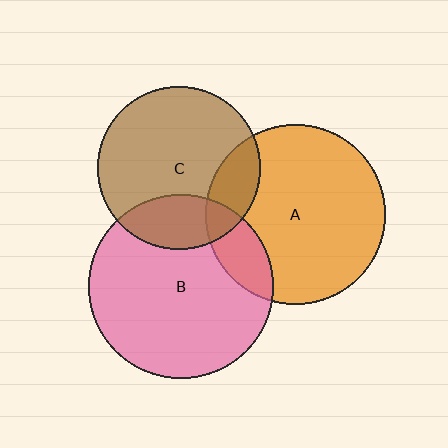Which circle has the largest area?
Circle B (pink).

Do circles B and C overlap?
Yes.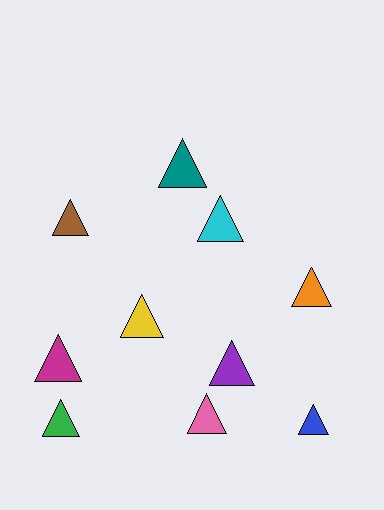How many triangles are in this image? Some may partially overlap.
There are 10 triangles.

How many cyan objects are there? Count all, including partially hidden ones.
There is 1 cyan object.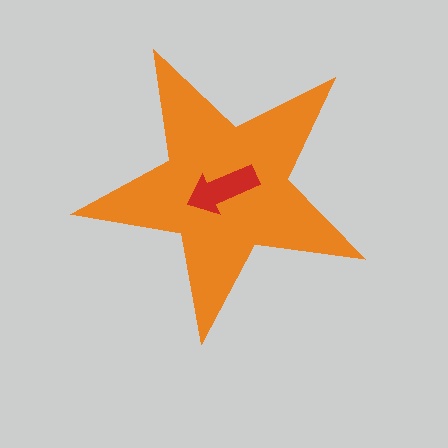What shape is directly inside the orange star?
The red arrow.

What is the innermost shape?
The red arrow.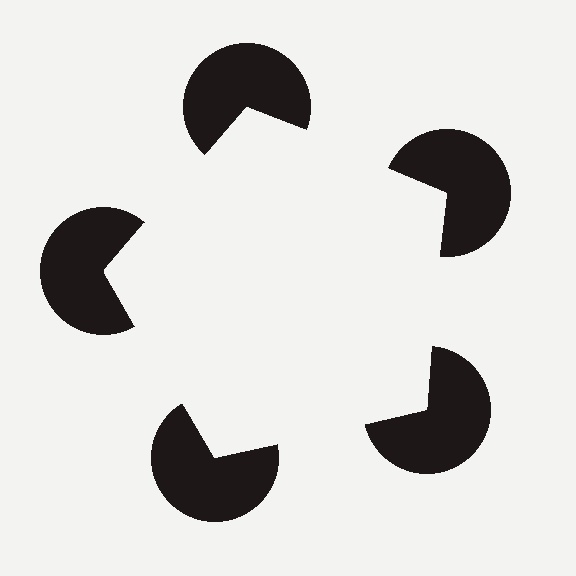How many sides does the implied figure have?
5 sides.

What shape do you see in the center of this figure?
An illusory pentagon — its edges are inferred from the aligned wedge cuts in the pac-man discs, not physically drawn.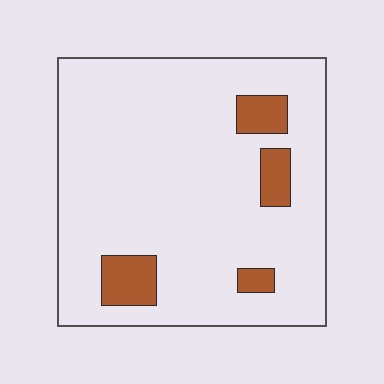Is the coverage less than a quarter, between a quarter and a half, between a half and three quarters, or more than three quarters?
Less than a quarter.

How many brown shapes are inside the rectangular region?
4.